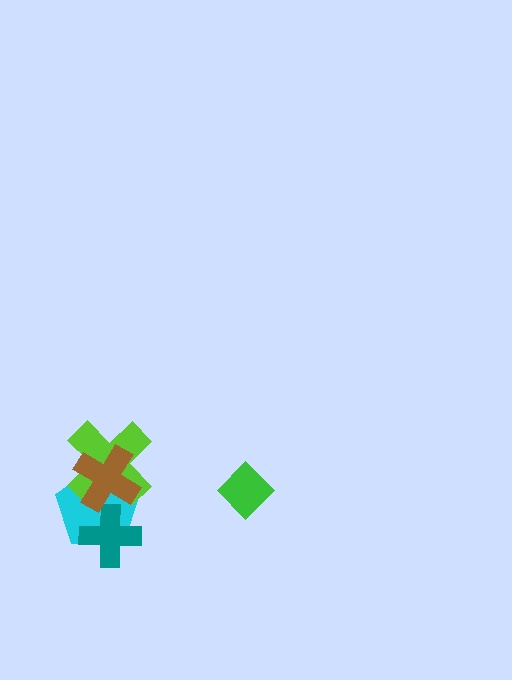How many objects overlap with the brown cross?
3 objects overlap with the brown cross.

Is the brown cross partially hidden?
No, no other shape covers it.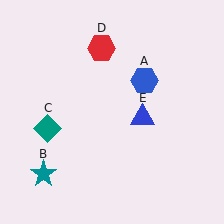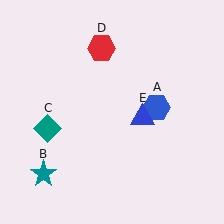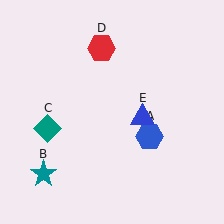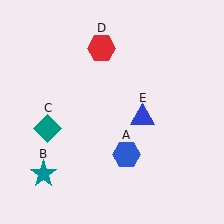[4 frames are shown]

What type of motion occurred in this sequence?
The blue hexagon (object A) rotated clockwise around the center of the scene.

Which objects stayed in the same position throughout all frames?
Teal star (object B) and teal diamond (object C) and red hexagon (object D) and blue triangle (object E) remained stationary.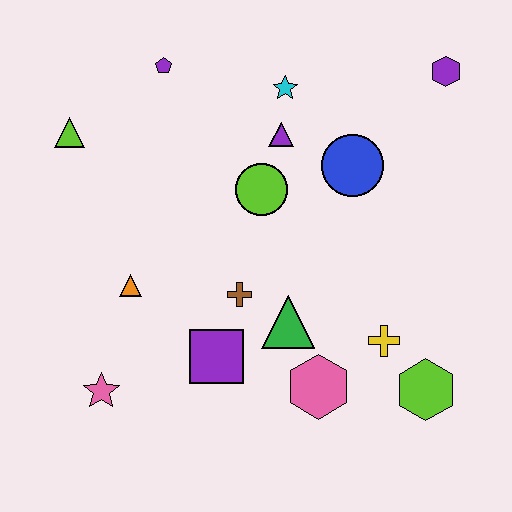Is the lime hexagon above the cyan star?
No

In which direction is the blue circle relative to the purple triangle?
The blue circle is to the right of the purple triangle.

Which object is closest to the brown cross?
The green triangle is closest to the brown cross.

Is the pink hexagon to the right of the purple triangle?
Yes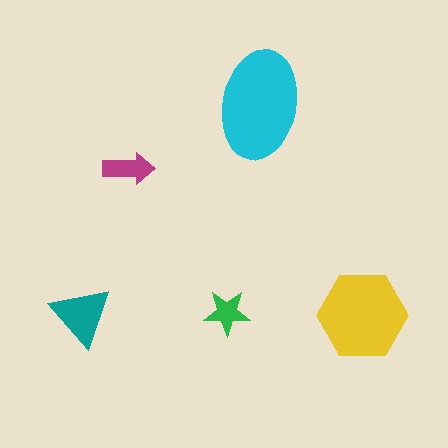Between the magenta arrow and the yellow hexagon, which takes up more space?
The yellow hexagon.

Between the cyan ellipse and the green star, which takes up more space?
The cyan ellipse.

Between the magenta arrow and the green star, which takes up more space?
The magenta arrow.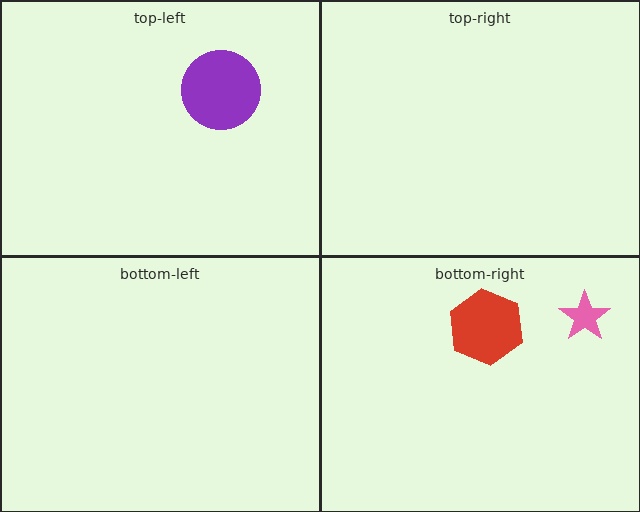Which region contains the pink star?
The bottom-right region.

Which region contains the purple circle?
The top-left region.